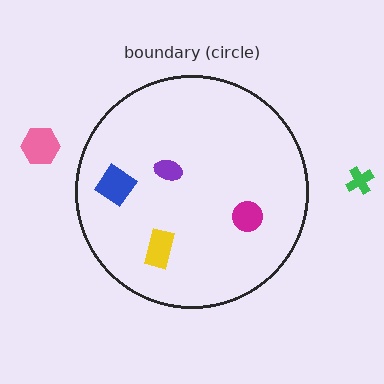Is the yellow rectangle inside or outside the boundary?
Inside.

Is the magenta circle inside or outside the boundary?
Inside.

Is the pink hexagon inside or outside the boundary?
Outside.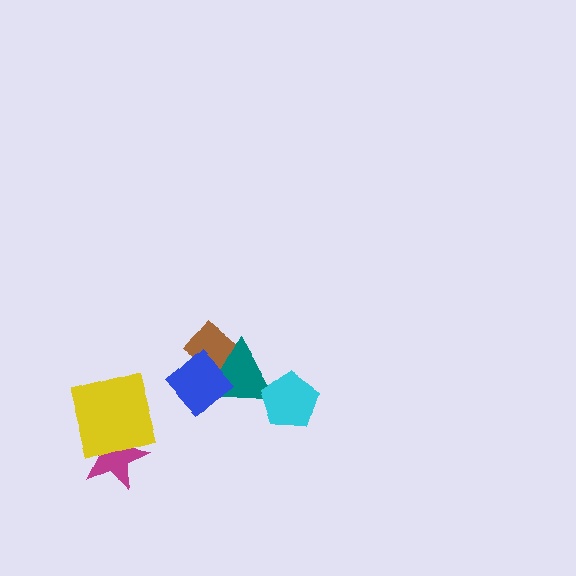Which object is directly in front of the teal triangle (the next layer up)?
The blue diamond is directly in front of the teal triangle.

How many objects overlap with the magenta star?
1 object overlaps with the magenta star.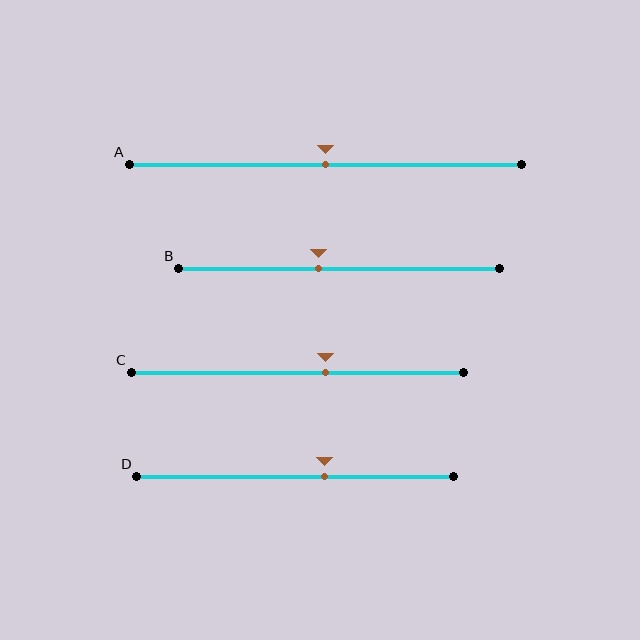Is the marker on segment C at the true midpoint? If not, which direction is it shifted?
No, the marker on segment C is shifted to the right by about 9% of the segment length.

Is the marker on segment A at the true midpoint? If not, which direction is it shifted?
Yes, the marker on segment A is at the true midpoint.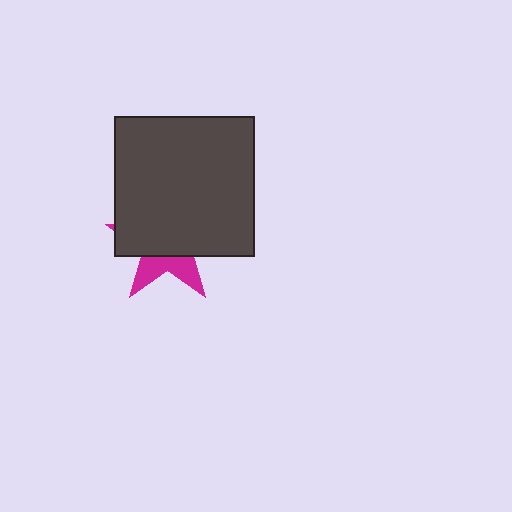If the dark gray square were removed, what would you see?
You would see the complete magenta star.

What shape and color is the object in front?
The object in front is a dark gray square.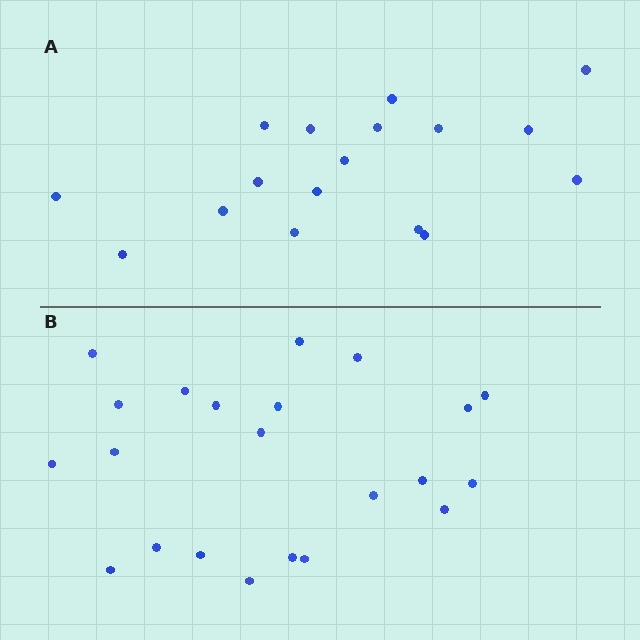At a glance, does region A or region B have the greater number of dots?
Region B (the bottom region) has more dots.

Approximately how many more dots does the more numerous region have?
Region B has about 5 more dots than region A.